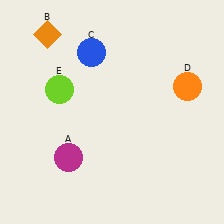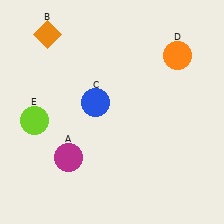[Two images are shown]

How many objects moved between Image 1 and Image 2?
3 objects moved between the two images.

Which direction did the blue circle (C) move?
The blue circle (C) moved down.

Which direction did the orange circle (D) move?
The orange circle (D) moved up.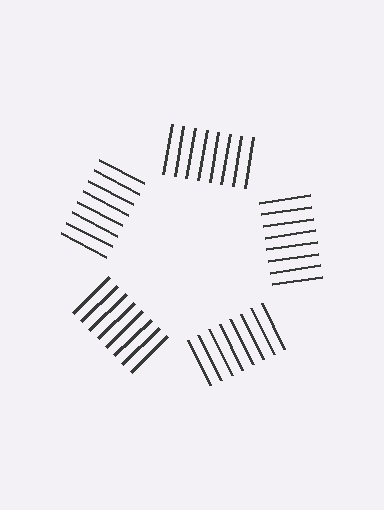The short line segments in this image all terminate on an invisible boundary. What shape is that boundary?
An illusory pentagon — the line segments terminate on its edges but no continuous stroke is drawn.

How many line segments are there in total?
40 — 8 along each of the 5 edges.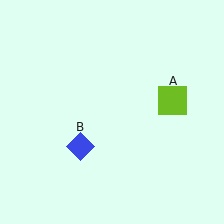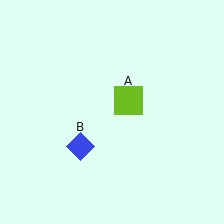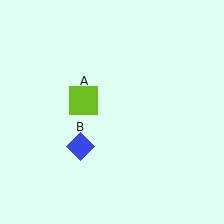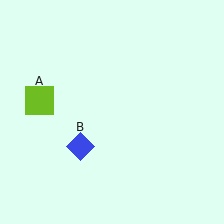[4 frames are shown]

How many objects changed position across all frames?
1 object changed position: lime square (object A).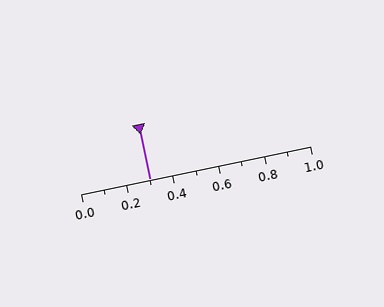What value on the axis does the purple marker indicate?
The marker indicates approximately 0.3.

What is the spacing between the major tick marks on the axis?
The major ticks are spaced 0.2 apart.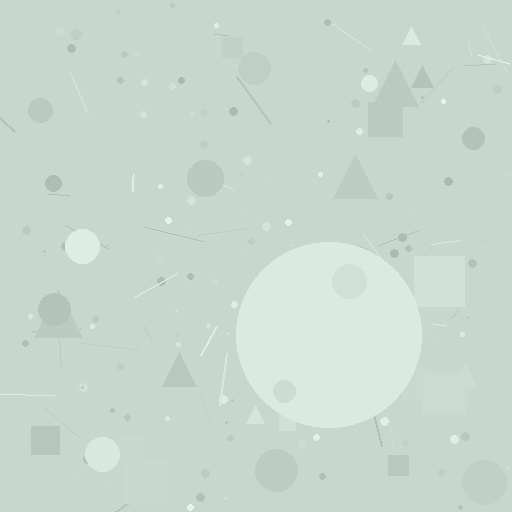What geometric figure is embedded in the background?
A circle is embedded in the background.